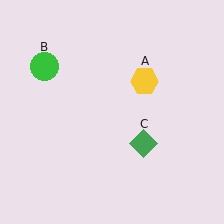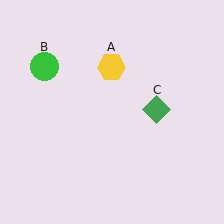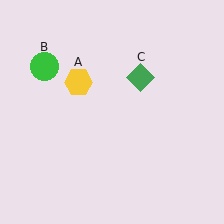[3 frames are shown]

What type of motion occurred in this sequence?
The yellow hexagon (object A), green diamond (object C) rotated counterclockwise around the center of the scene.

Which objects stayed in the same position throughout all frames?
Green circle (object B) remained stationary.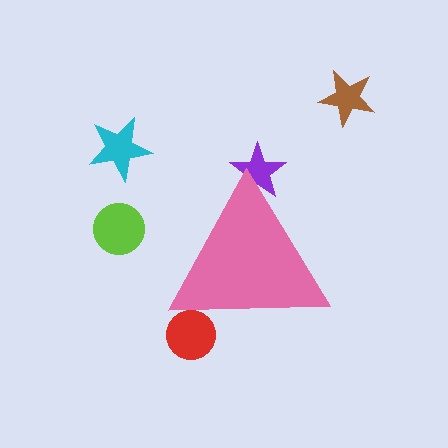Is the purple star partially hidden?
Yes, the purple star is partially hidden behind the pink triangle.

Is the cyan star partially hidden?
No, the cyan star is fully visible.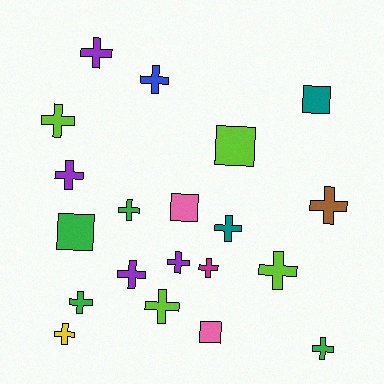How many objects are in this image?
There are 20 objects.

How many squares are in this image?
There are 5 squares.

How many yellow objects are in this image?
There is 1 yellow object.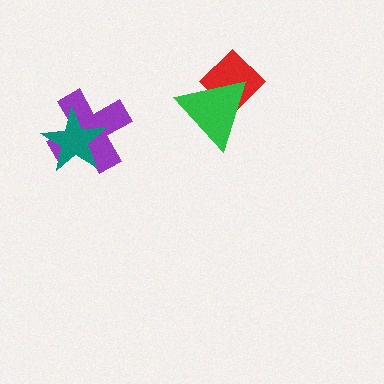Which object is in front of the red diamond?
The green triangle is in front of the red diamond.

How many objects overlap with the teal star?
1 object overlaps with the teal star.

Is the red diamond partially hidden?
Yes, it is partially covered by another shape.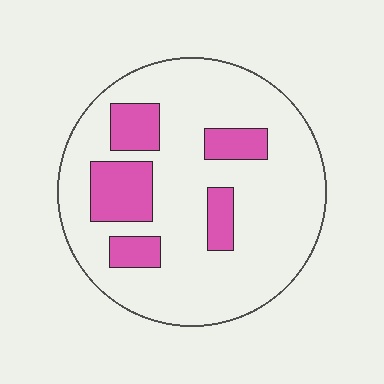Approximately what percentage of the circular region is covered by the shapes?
Approximately 20%.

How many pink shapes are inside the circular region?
5.